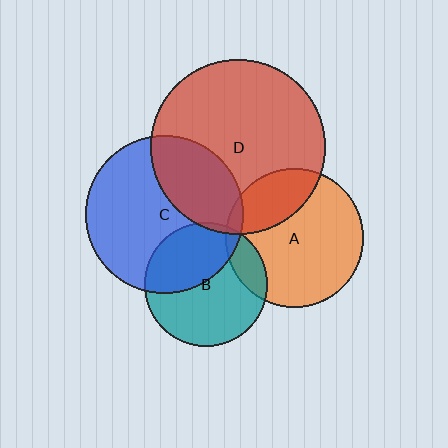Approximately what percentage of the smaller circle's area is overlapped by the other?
Approximately 25%.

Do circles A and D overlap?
Yes.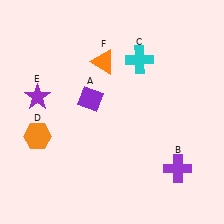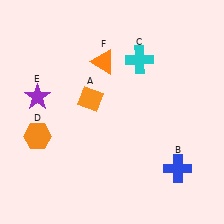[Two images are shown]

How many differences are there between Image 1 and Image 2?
There are 2 differences between the two images.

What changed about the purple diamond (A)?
In Image 1, A is purple. In Image 2, it changed to orange.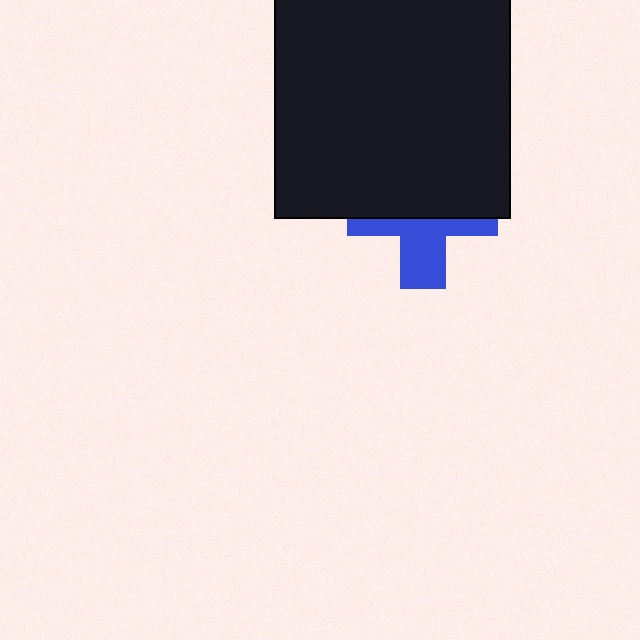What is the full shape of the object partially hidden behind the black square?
The partially hidden object is a blue cross.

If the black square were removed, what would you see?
You would see the complete blue cross.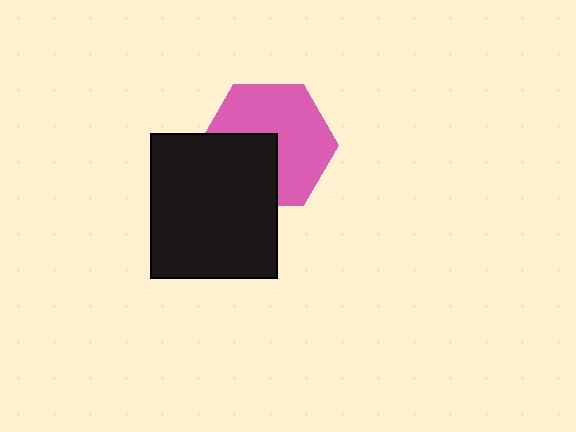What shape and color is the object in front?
The object in front is a black rectangle.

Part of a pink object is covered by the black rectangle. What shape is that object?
It is a hexagon.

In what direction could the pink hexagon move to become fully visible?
The pink hexagon could move toward the upper-right. That would shift it out from behind the black rectangle entirely.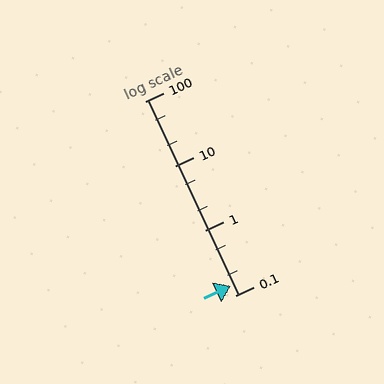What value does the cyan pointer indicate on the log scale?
The pointer indicates approximately 0.14.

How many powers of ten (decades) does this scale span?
The scale spans 3 decades, from 0.1 to 100.